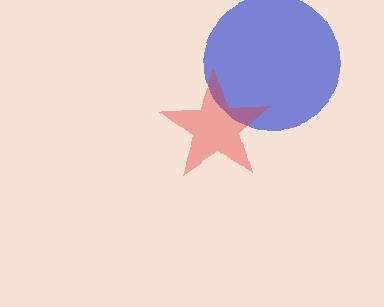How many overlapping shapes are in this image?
There are 2 overlapping shapes in the image.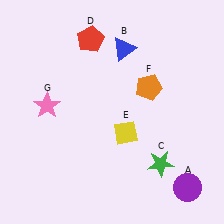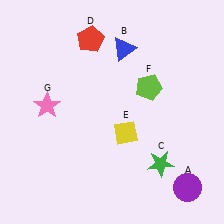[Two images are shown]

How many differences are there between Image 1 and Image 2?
There is 1 difference between the two images.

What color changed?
The pentagon (F) changed from orange in Image 1 to lime in Image 2.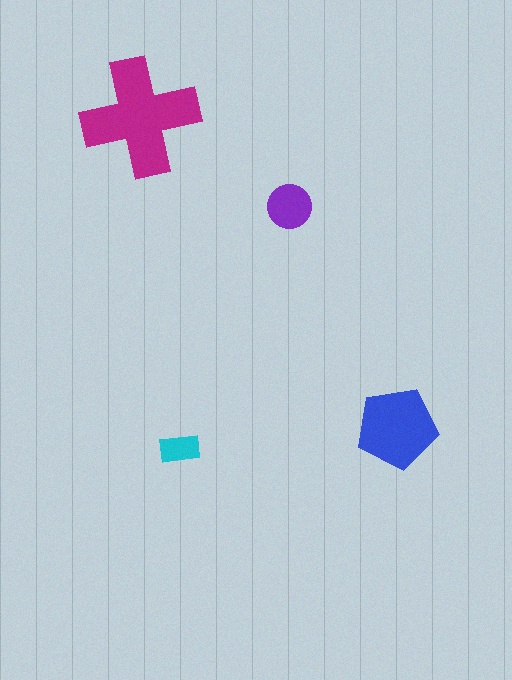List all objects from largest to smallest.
The magenta cross, the blue pentagon, the purple circle, the cyan rectangle.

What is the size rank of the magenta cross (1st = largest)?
1st.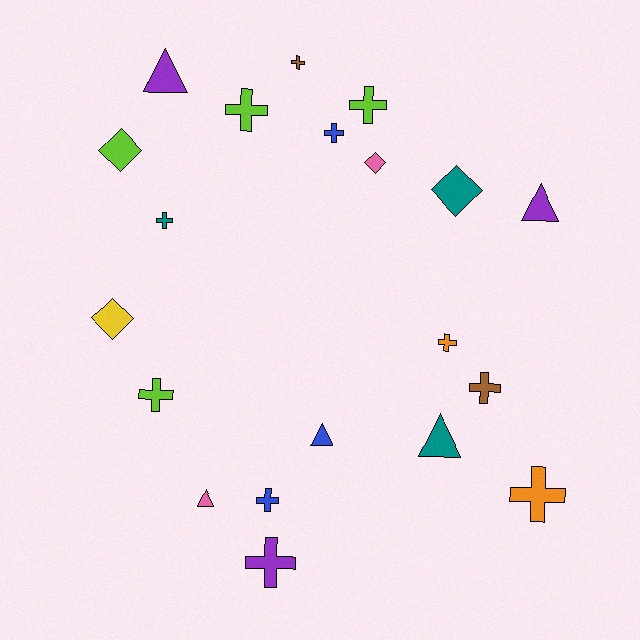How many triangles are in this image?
There are 5 triangles.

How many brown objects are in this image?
There are 2 brown objects.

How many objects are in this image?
There are 20 objects.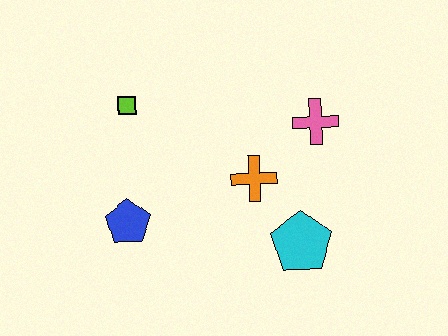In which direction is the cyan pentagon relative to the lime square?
The cyan pentagon is to the right of the lime square.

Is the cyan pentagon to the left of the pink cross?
Yes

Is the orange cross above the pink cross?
No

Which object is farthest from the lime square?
The cyan pentagon is farthest from the lime square.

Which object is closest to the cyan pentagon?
The orange cross is closest to the cyan pentagon.